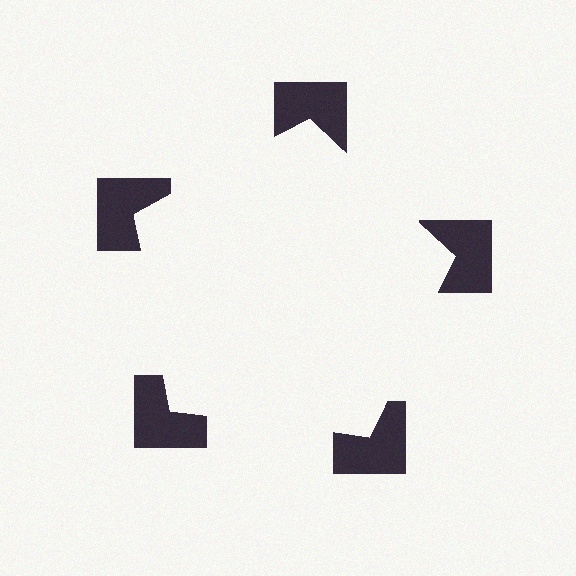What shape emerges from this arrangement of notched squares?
An illusory pentagon — its edges are inferred from the aligned wedge cuts in the notched squares, not physically drawn.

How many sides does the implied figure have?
5 sides.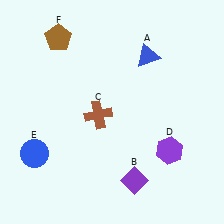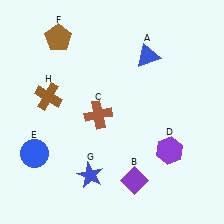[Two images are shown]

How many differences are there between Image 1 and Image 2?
There are 2 differences between the two images.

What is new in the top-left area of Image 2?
A brown cross (H) was added in the top-left area of Image 2.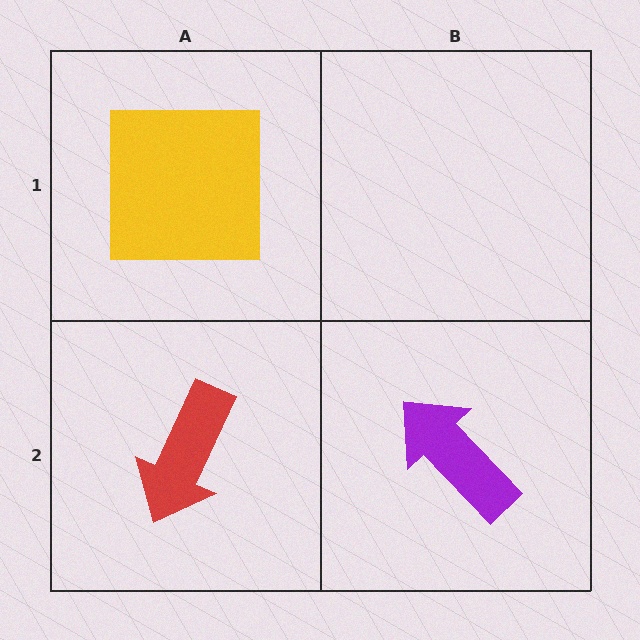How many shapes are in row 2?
2 shapes.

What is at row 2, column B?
A purple arrow.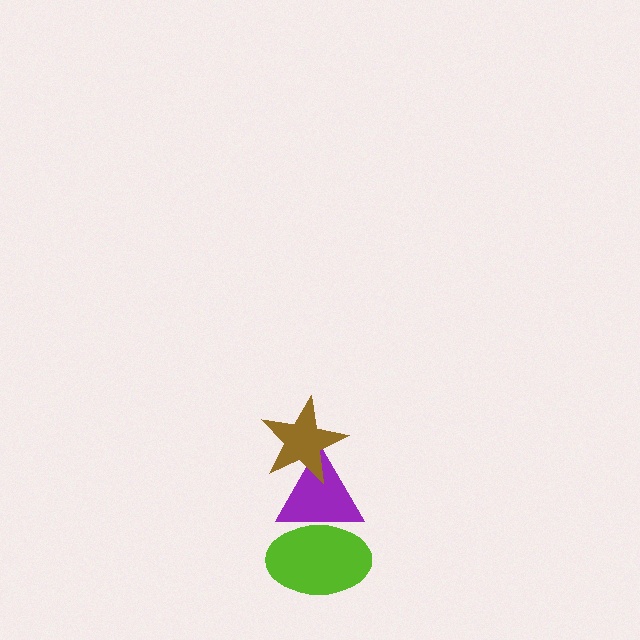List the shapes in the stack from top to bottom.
From top to bottom: the brown star, the purple triangle, the lime ellipse.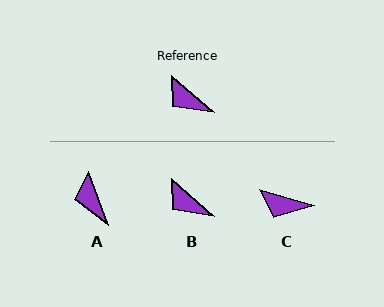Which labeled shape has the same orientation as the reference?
B.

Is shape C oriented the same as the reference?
No, it is off by about 25 degrees.